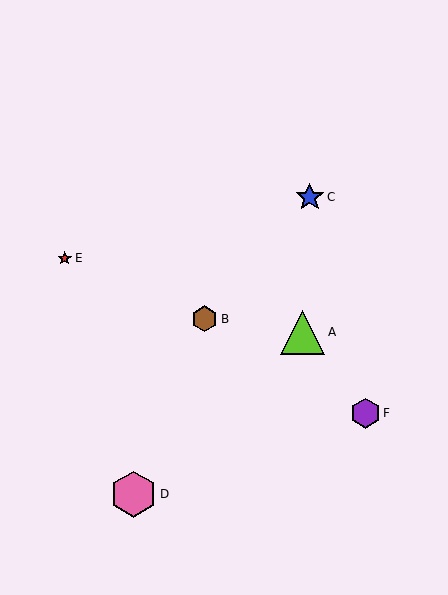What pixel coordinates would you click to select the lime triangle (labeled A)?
Click at (302, 332) to select the lime triangle A.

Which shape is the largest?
The pink hexagon (labeled D) is the largest.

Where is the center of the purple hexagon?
The center of the purple hexagon is at (365, 413).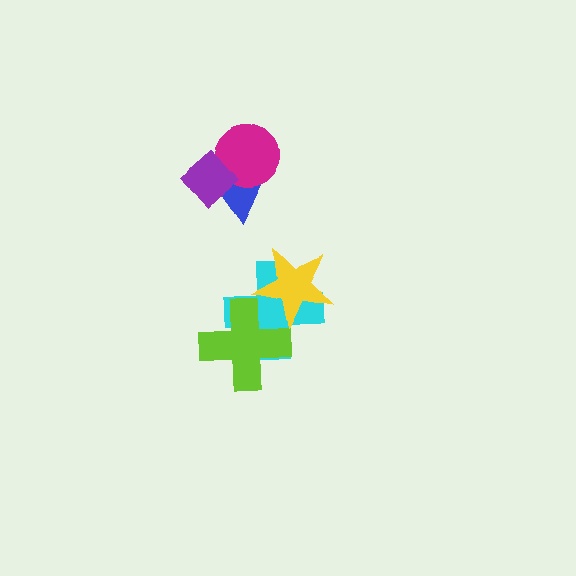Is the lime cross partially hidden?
Yes, it is partially covered by another shape.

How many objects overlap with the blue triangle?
2 objects overlap with the blue triangle.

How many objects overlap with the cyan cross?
2 objects overlap with the cyan cross.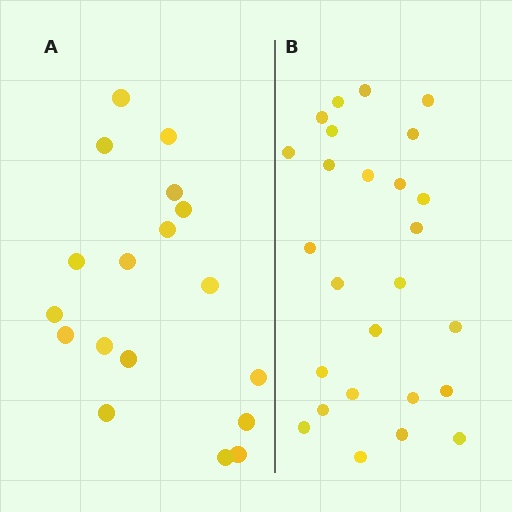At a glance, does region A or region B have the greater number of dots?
Region B (the right region) has more dots.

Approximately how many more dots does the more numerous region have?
Region B has roughly 8 or so more dots than region A.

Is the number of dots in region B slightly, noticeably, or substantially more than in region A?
Region B has noticeably more, but not dramatically so. The ratio is roughly 1.4 to 1.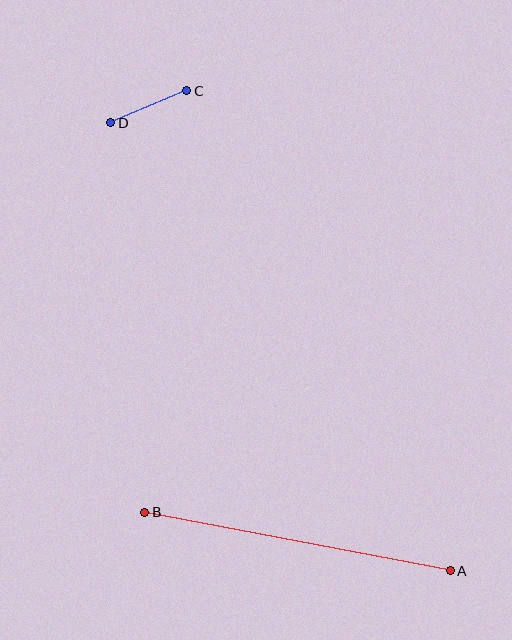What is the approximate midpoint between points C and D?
The midpoint is at approximately (149, 107) pixels.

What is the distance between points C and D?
The distance is approximately 82 pixels.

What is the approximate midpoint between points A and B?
The midpoint is at approximately (298, 542) pixels.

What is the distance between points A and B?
The distance is approximately 311 pixels.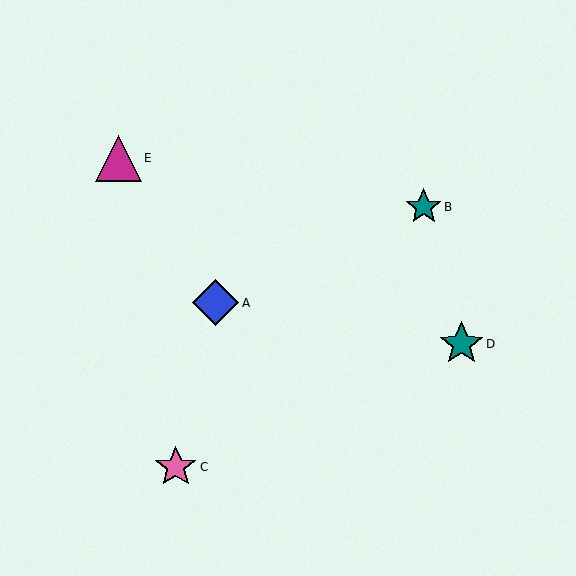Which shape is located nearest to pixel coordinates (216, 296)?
The blue diamond (labeled A) at (215, 303) is nearest to that location.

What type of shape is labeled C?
Shape C is a pink star.